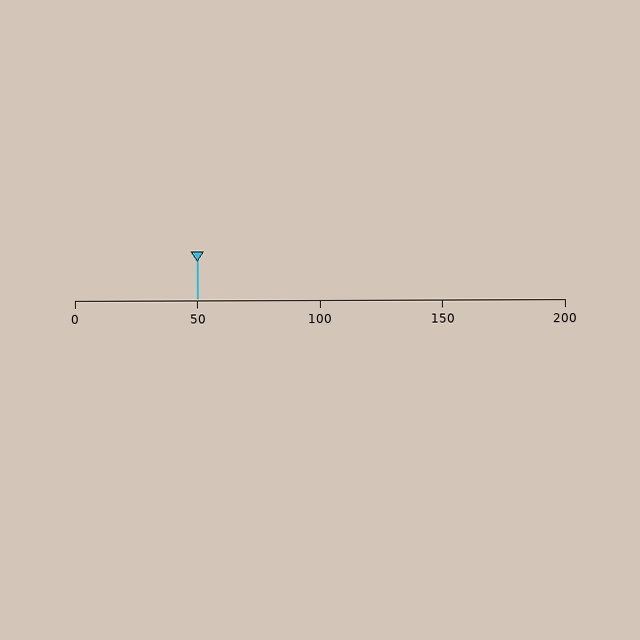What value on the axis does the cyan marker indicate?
The marker indicates approximately 50.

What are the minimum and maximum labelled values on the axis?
The axis runs from 0 to 200.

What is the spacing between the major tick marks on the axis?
The major ticks are spaced 50 apart.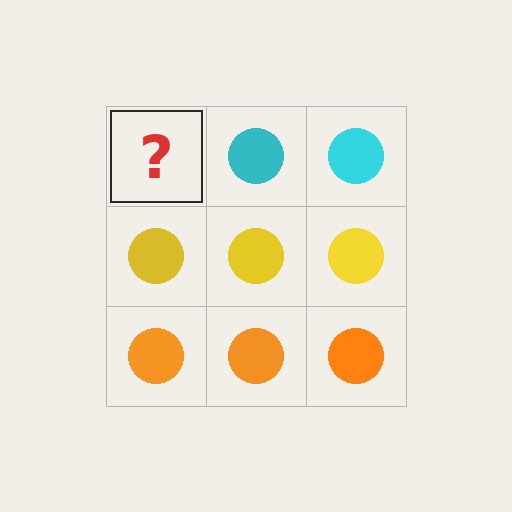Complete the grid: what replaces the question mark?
The question mark should be replaced with a cyan circle.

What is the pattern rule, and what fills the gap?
The rule is that each row has a consistent color. The gap should be filled with a cyan circle.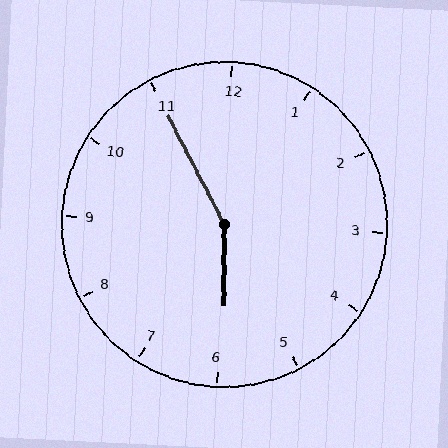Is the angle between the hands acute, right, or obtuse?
It is obtuse.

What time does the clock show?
5:55.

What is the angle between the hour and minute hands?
Approximately 152 degrees.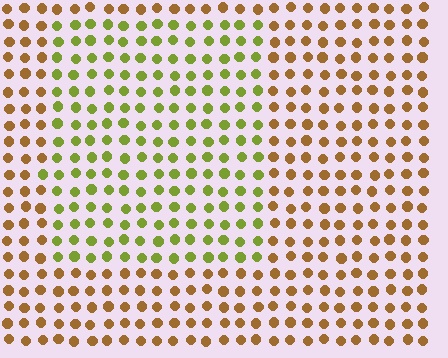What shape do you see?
I see a rectangle.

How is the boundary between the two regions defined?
The boundary is defined purely by a slight shift in hue (about 49 degrees). Spacing, size, and orientation are identical on both sides.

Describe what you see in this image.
The image is filled with small brown elements in a uniform arrangement. A rectangle-shaped region is visible where the elements are tinted to a slightly different hue, forming a subtle color boundary.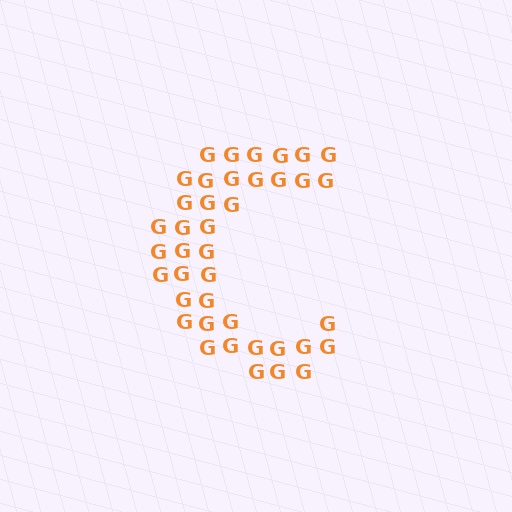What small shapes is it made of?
It is made of small letter G's.